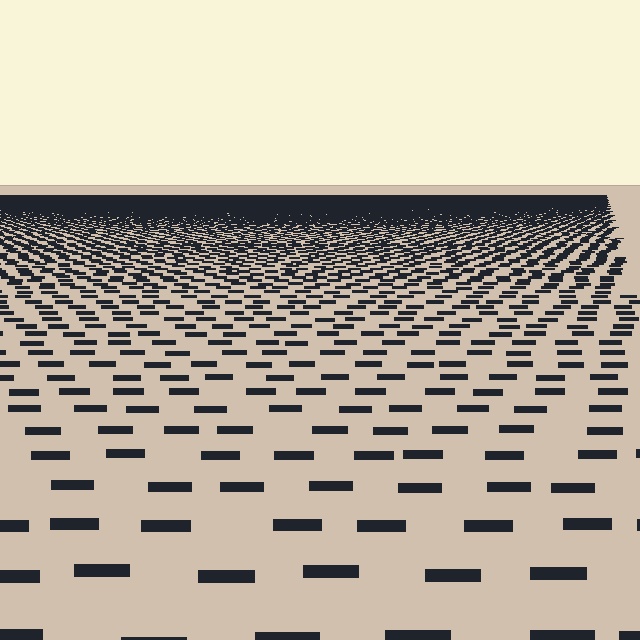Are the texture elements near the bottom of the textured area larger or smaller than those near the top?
Larger. Near the bottom, elements are closer to the viewer and appear at a bigger on-screen size.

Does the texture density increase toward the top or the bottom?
Density increases toward the top.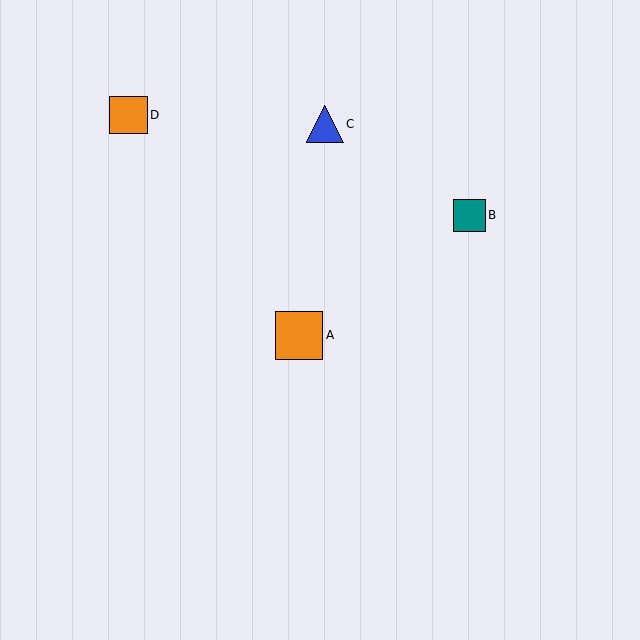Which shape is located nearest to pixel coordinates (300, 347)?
The orange square (labeled A) at (299, 335) is nearest to that location.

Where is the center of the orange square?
The center of the orange square is at (299, 335).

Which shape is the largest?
The orange square (labeled A) is the largest.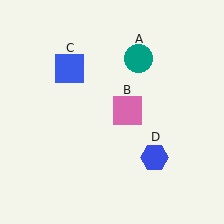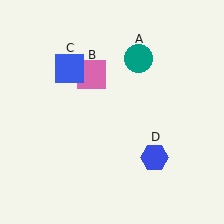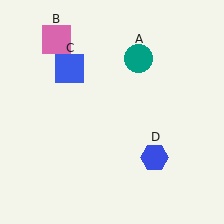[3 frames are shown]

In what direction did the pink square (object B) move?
The pink square (object B) moved up and to the left.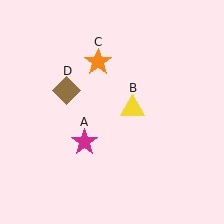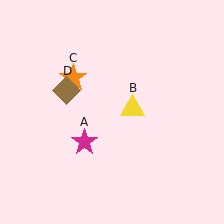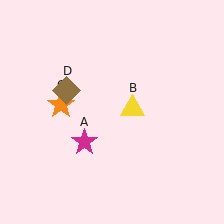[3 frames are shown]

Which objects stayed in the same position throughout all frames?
Magenta star (object A) and yellow triangle (object B) and brown diamond (object D) remained stationary.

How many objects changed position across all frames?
1 object changed position: orange star (object C).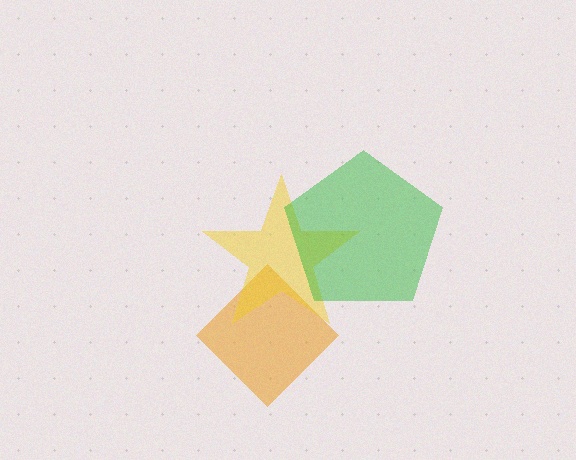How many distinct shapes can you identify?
There are 3 distinct shapes: an orange diamond, a yellow star, a green pentagon.